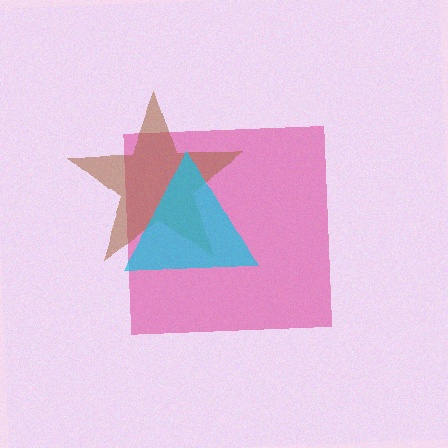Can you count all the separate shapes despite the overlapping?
Yes, there are 3 separate shapes.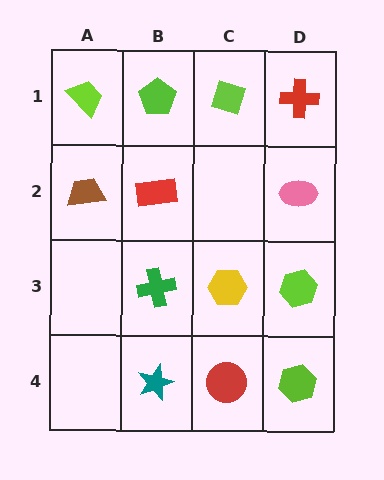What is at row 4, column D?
A lime hexagon.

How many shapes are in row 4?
3 shapes.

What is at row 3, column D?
A lime hexagon.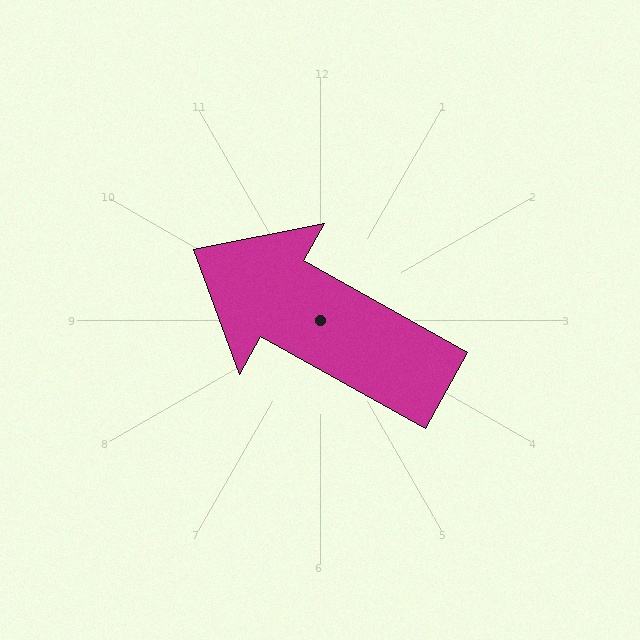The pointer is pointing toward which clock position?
Roughly 10 o'clock.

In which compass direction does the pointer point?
Northwest.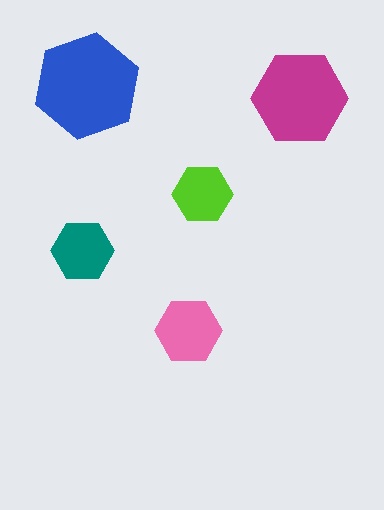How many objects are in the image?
There are 5 objects in the image.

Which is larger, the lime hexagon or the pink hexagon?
The pink one.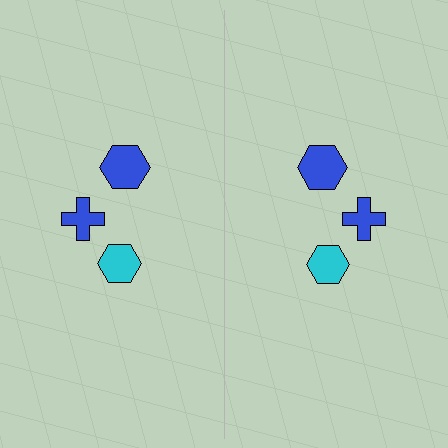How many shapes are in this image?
There are 6 shapes in this image.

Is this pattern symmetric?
Yes, this pattern has bilateral (reflection) symmetry.